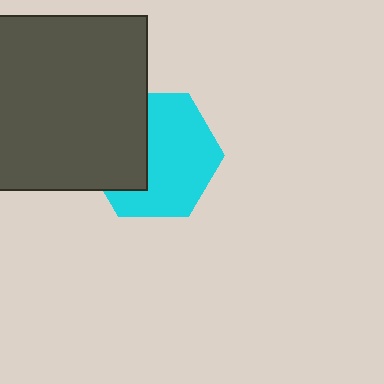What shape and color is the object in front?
The object in front is a dark gray square.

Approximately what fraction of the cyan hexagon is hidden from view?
Roughly 37% of the cyan hexagon is hidden behind the dark gray square.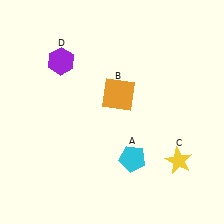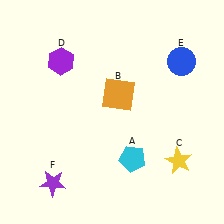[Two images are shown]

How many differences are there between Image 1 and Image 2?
There are 2 differences between the two images.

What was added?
A blue circle (E), a purple star (F) were added in Image 2.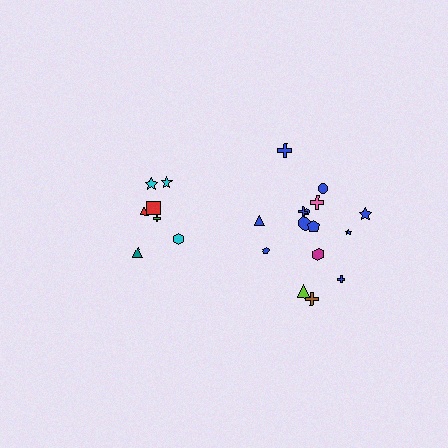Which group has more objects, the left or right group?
The right group.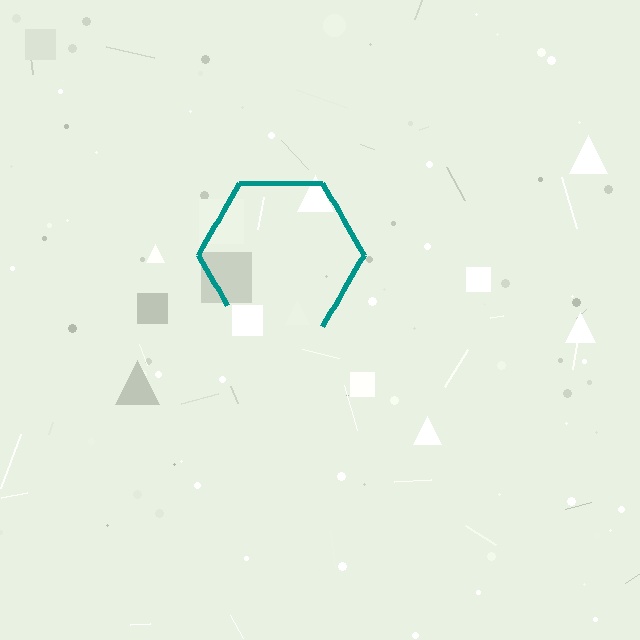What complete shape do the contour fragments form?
The contour fragments form a hexagon.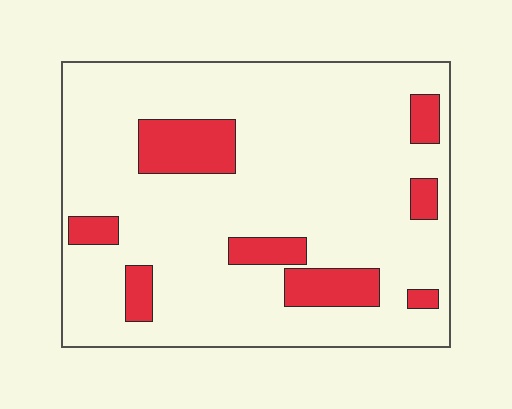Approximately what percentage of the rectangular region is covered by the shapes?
Approximately 15%.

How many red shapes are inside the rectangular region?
8.